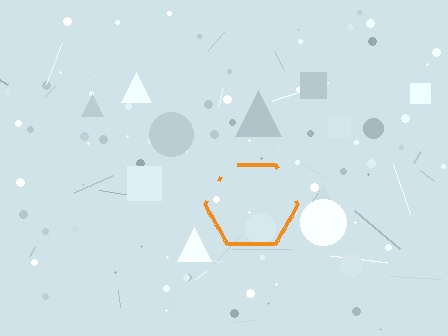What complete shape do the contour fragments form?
The contour fragments form a hexagon.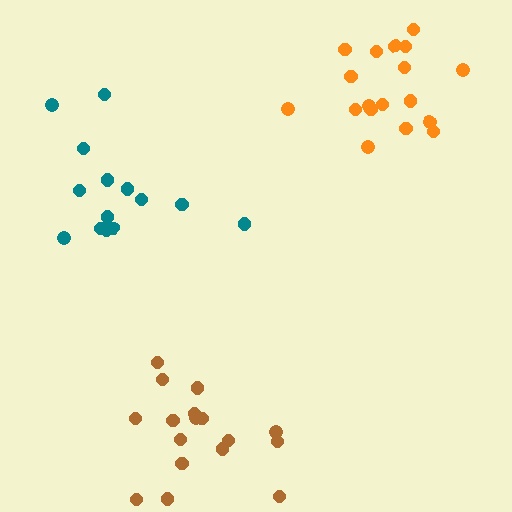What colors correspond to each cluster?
The clusters are colored: brown, teal, orange.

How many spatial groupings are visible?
There are 3 spatial groupings.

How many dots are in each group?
Group 1: 17 dots, Group 2: 14 dots, Group 3: 18 dots (49 total).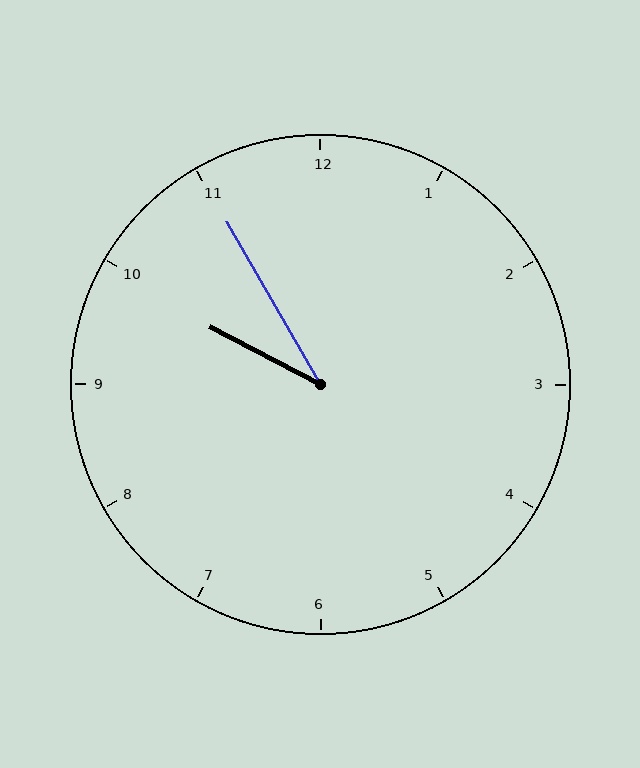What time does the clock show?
9:55.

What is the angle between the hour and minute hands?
Approximately 32 degrees.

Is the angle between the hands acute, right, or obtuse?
It is acute.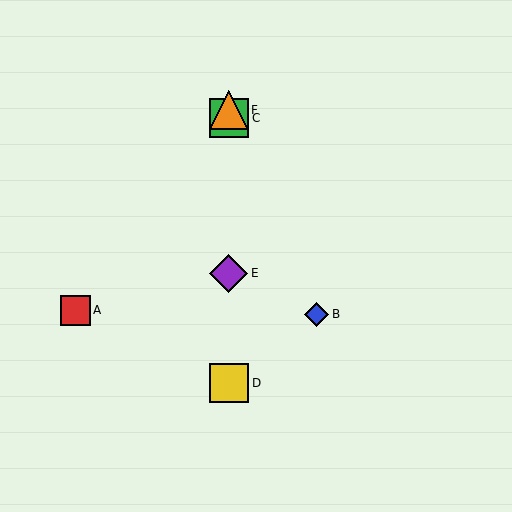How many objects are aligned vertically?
4 objects (C, D, E, F) are aligned vertically.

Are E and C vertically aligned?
Yes, both are at x≈229.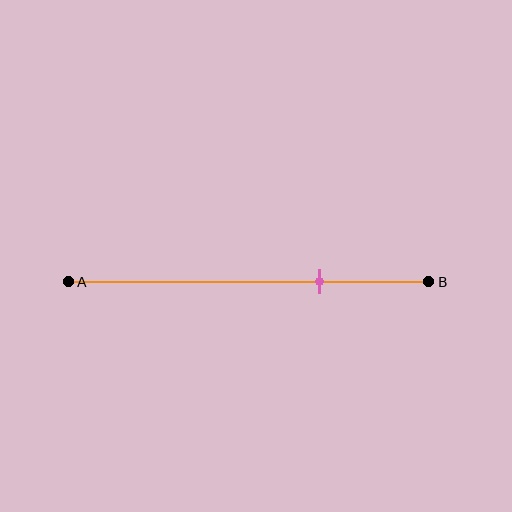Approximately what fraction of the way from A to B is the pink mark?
The pink mark is approximately 70% of the way from A to B.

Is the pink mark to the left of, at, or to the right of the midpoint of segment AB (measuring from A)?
The pink mark is to the right of the midpoint of segment AB.